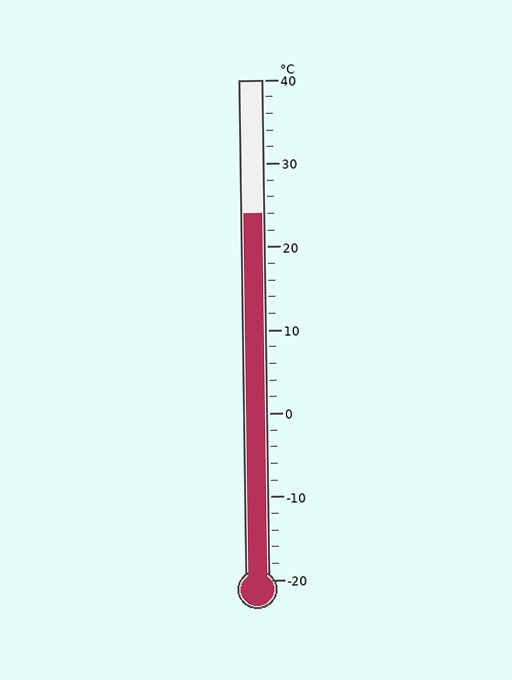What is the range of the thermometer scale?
The thermometer scale ranges from -20°C to 40°C.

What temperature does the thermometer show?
The thermometer shows approximately 24°C.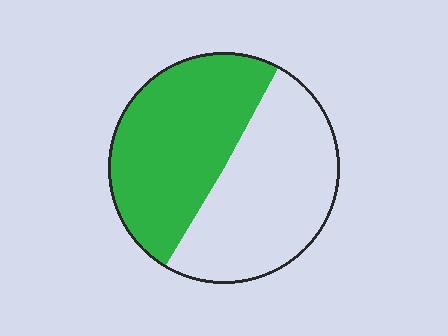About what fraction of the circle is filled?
About one half (1/2).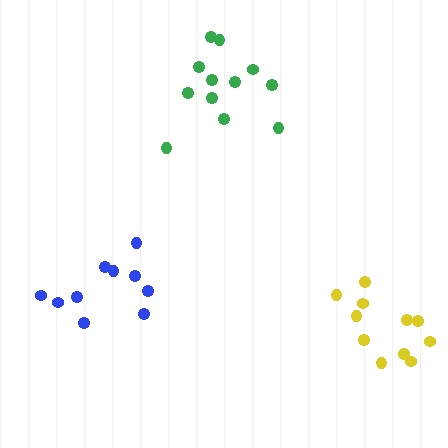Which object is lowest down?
The yellow cluster is bottommost.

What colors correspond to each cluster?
The clusters are colored: green, yellow, blue.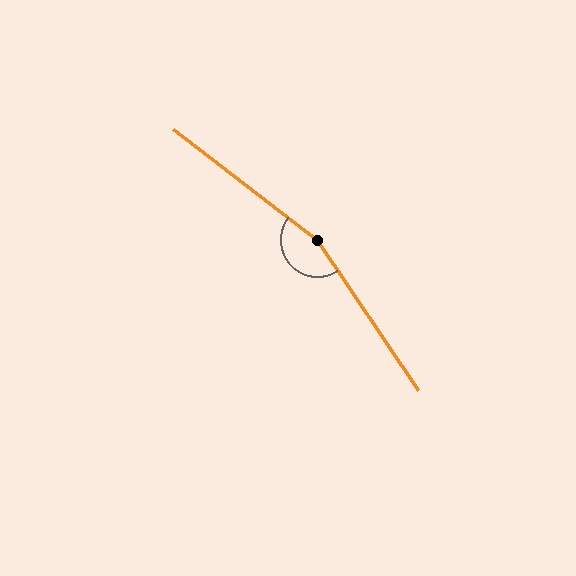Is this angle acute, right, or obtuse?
It is obtuse.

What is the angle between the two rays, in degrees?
Approximately 161 degrees.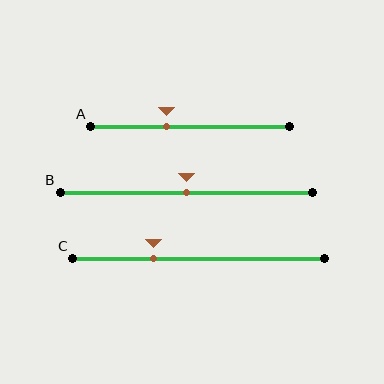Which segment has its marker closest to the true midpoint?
Segment B has its marker closest to the true midpoint.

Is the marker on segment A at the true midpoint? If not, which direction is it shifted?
No, the marker on segment A is shifted to the left by about 12% of the segment length.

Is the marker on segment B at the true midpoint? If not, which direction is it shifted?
Yes, the marker on segment B is at the true midpoint.